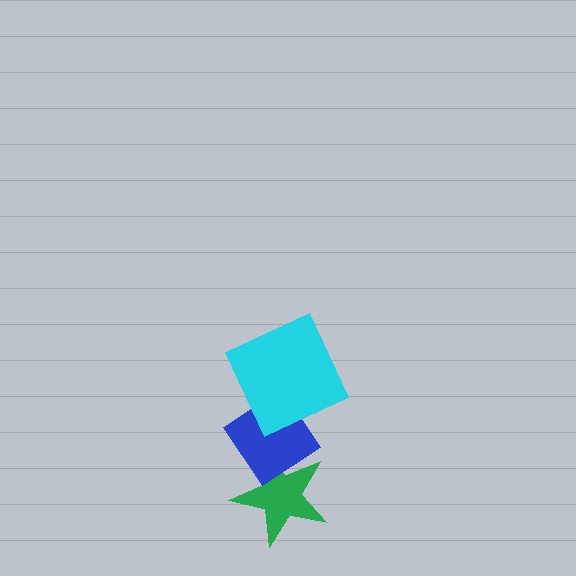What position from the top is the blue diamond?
The blue diamond is 2nd from the top.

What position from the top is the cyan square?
The cyan square is 1st from the top.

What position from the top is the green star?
The green star is 3rd from the top.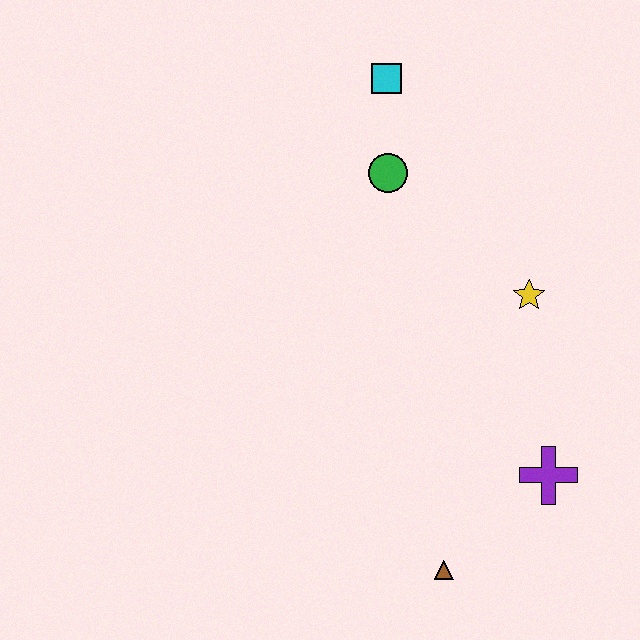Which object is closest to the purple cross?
The brown triangle is closest to the purple cross.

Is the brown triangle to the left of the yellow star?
Yes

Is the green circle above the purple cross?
Yes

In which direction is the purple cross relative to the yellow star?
The purple cross is below the yellow star.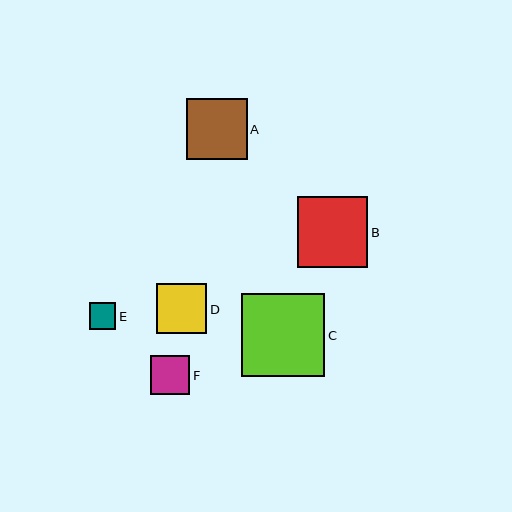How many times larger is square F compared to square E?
Square F is approximately 1.5 times the size of square E.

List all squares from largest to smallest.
From largest to smallest: C, B, A, D, F, E.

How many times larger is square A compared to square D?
Square A is approximately 1.2 times the size of square D.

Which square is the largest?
Square C is the largest with a size of approximately 83 pixels.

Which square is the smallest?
Square E is the smallest with a size of approximately 26 pixels.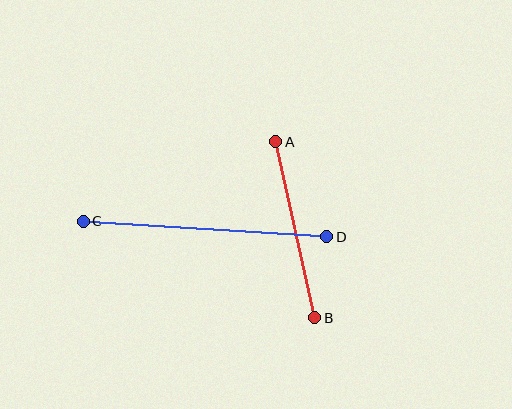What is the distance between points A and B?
The distance is approximately 180 pixels.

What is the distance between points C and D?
The distance is approximately 244 pixels.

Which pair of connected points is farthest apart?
Points C and D are farthest apart.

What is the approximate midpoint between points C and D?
The midpoint is at approximately (205, 229) pixels.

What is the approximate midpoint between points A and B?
The midpoint is at approximately (295, 230) pixels.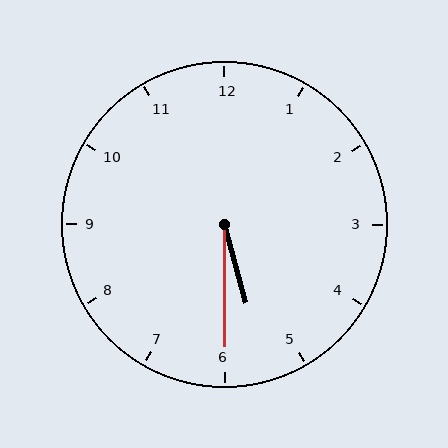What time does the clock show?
5:30.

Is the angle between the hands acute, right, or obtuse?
It is acute.